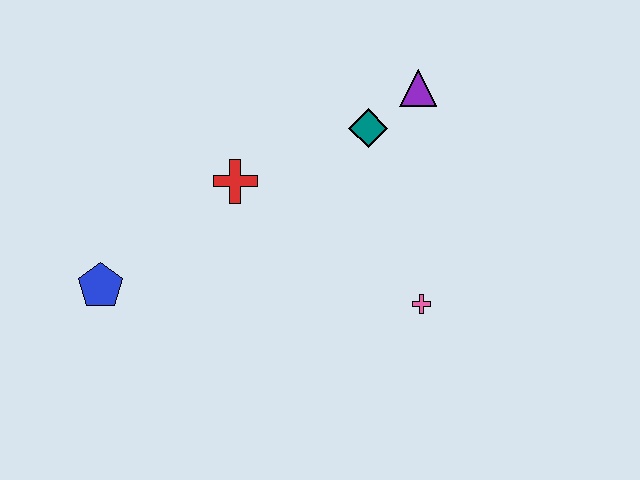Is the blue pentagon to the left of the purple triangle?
Yes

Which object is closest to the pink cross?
The teal diamond is closest to the pink cross.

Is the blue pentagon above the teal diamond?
No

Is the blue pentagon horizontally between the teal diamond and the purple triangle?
No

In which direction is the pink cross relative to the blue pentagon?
The pink cross is to the right of the blue pentagon.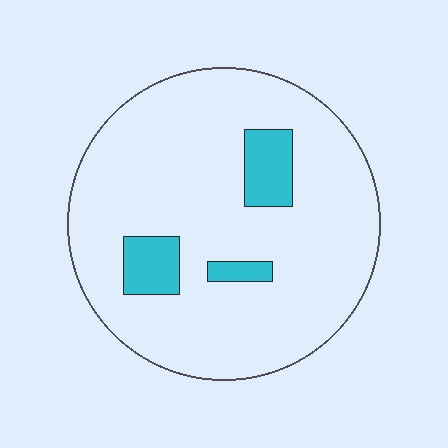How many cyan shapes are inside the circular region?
3.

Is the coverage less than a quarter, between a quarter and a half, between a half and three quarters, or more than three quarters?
Less than a quarter.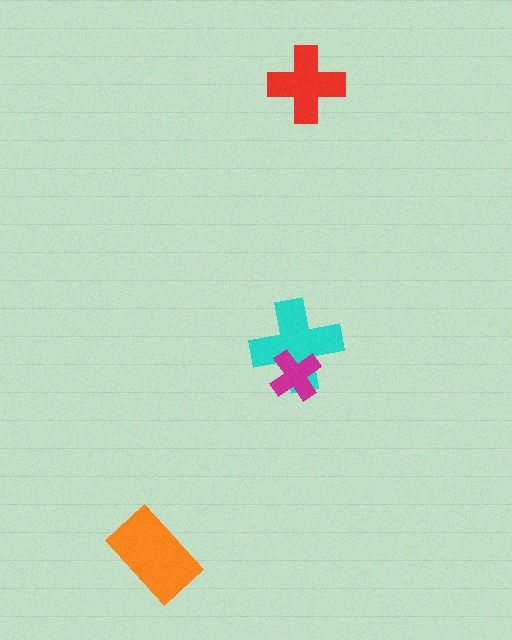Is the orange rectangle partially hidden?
No, no other shape covers it.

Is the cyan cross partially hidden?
Yes, it is partially covered by another shape.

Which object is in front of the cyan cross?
The magenta cross is in front of the cyan cross.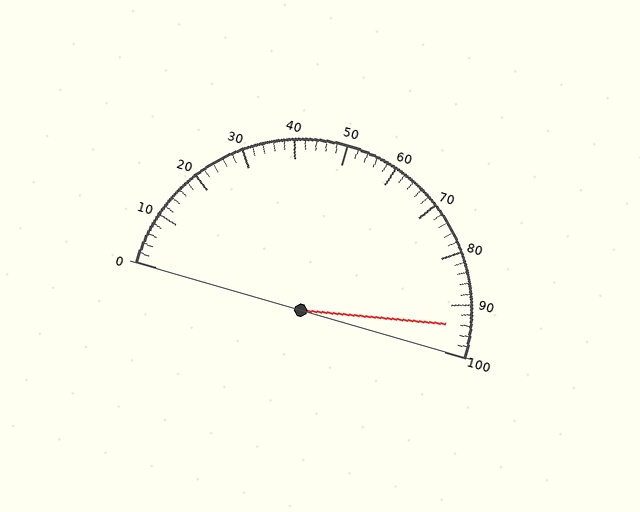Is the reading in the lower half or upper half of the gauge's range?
The reading is in the upper half of the range (0 to 100).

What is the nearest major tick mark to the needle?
The nearest major tick mark is 90.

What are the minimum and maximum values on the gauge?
The gauge ranges from 0 to 100.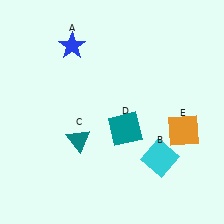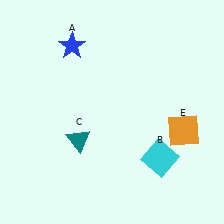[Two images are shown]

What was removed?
The teal square (D) was removed in Image 2.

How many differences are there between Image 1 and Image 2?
There is 1 difference between the two images.